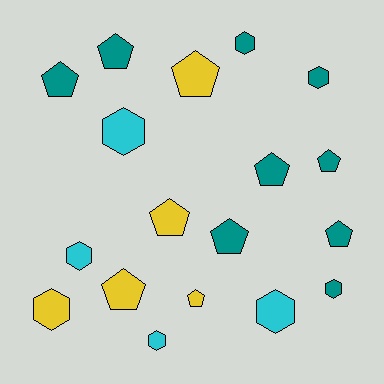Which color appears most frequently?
Teal, with 9 objects.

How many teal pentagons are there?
There are 6 teal pentagons.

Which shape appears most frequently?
Pentagon, with 10 objects.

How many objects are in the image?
There are 18 objects.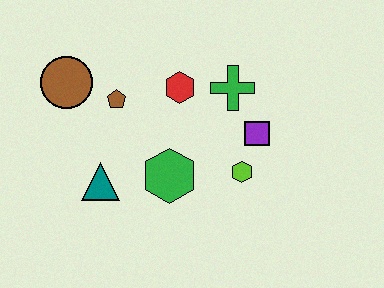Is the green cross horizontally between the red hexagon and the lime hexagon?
Yes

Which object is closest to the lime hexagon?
The purple square is closest to the lime hexagon.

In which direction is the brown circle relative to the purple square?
The brown circle is to the left of the purple square.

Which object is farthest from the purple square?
The brown circle is farthest from the purple square.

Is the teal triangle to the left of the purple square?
Yes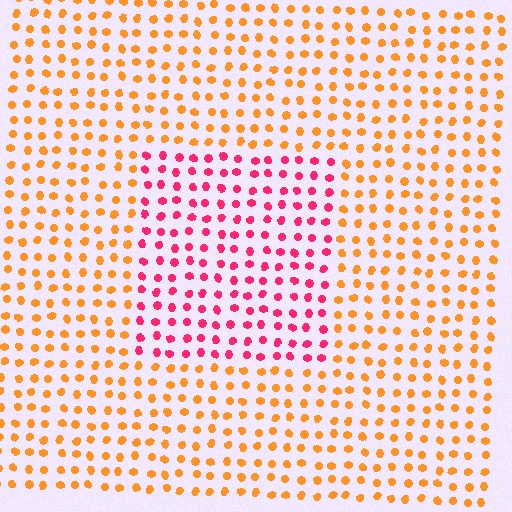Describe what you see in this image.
The image is filled with small orange elements in a uniform arrangement. A rectangle-shaped region is visible where the elements are tinted to a slightly different hue, forming a subtle color boundary.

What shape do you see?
I see a rectangle.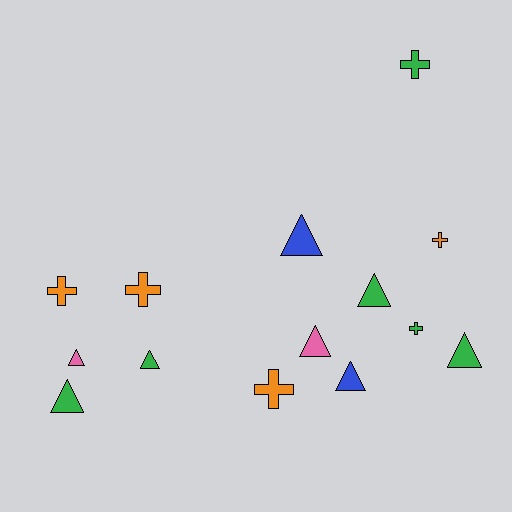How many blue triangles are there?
There are 2 blue triangles.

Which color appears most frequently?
Green, with 6 objects.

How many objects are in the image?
There are 14 objects.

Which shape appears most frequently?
Triangle, with 8 objects.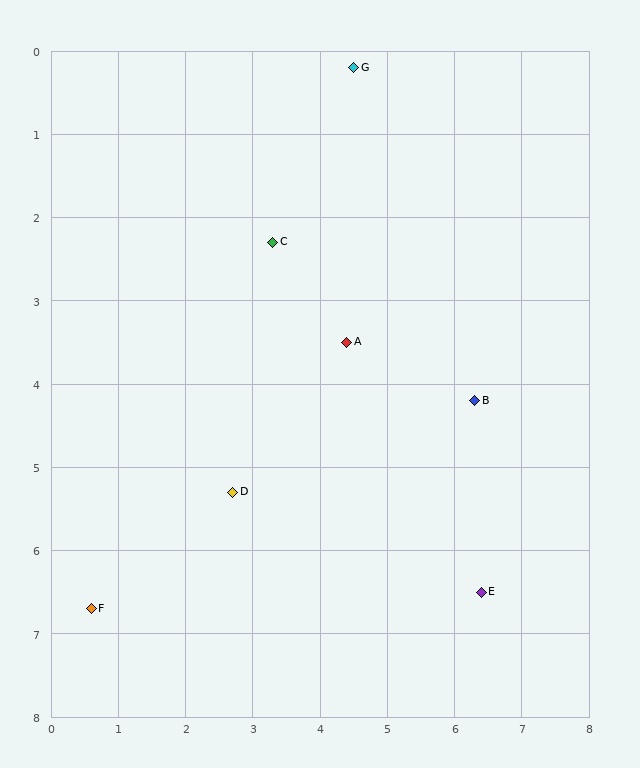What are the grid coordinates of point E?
Point E is at approximately (6.4, 6.5).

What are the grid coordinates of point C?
Point C is at approximately (3.3, 2.3).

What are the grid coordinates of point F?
Point F is at approximately (0.6, 6.7).